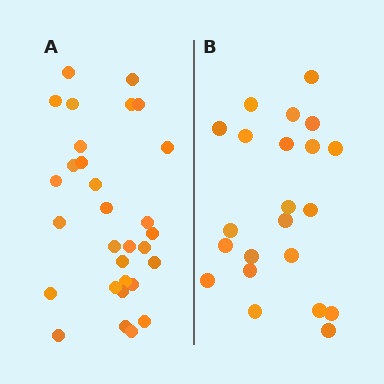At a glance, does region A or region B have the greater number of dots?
Region A (the left region) has more dots.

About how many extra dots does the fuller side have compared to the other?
Region A has roughly 8 or so more dots than region B.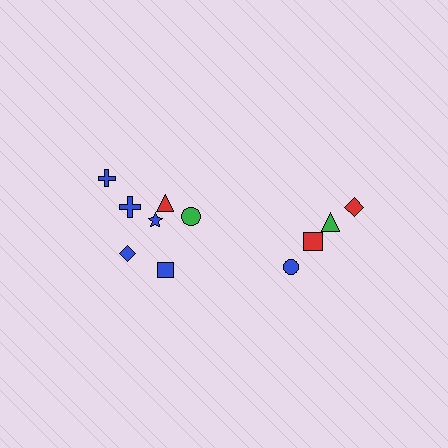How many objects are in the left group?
There are 7 objects.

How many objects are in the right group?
There are 4 objects.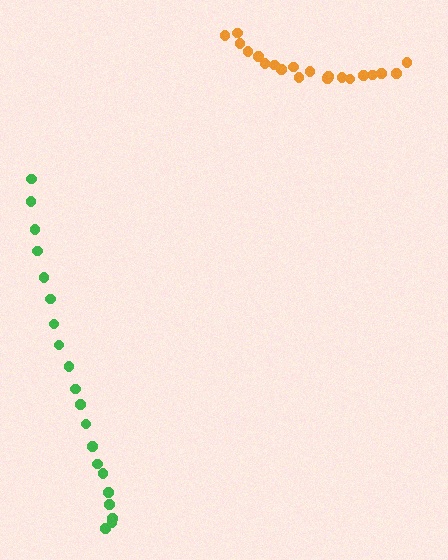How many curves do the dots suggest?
There are 2 distinct paths.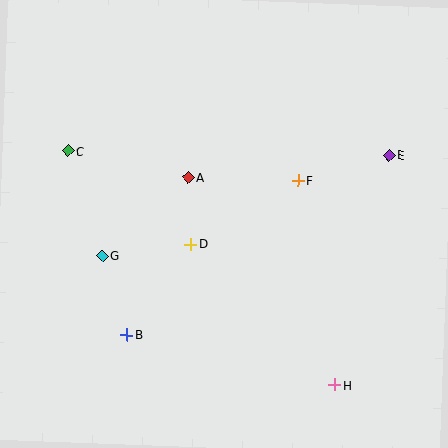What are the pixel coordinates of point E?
Point E is at (389, 155).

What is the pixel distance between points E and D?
The distance between E and D is 217 pixels.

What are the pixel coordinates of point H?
Point H is at (335, 385).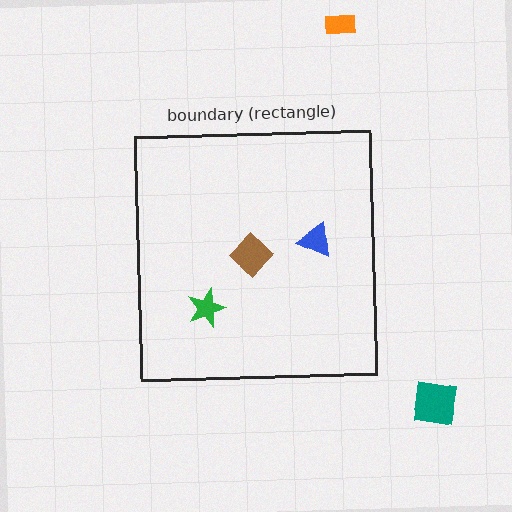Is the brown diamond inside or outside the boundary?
Inside.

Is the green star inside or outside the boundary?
Inside.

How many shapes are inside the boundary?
3 inside, 2 outside.